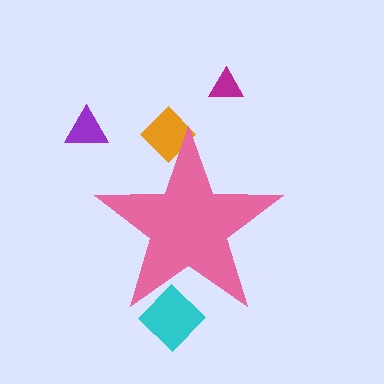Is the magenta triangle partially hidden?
No, the magenta triangle is fully visible.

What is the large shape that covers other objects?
A pink star.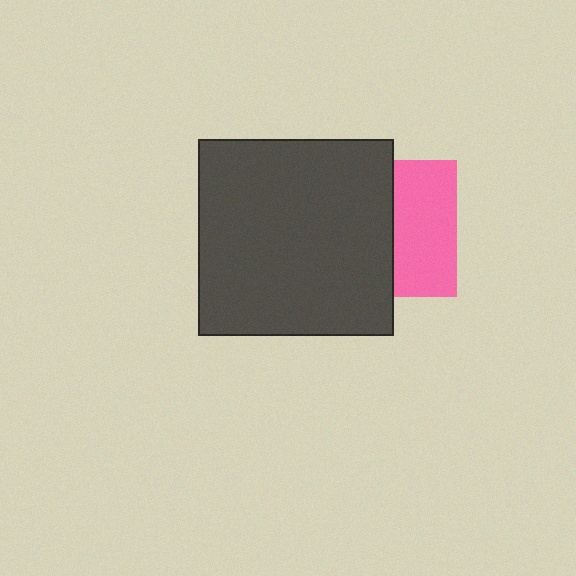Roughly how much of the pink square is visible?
About half of it is visible (roughly 47%).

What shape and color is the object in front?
The object in front is a dark gray square.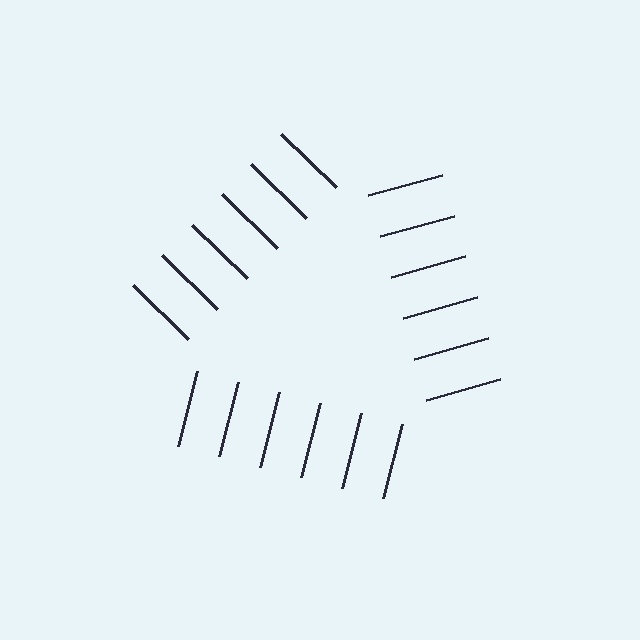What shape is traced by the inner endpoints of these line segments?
An illusory triangle — the line segments terminate on its edges but no continuous stroke is drawn.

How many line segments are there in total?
18 — 6 along each of the 3 edges.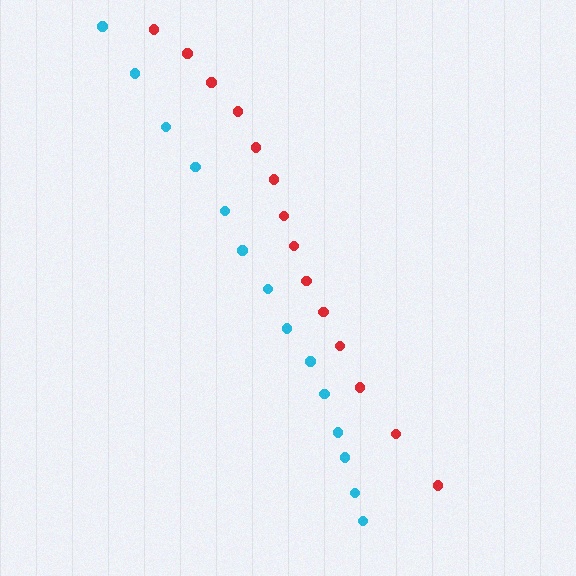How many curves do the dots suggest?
There are 2 distinct paths.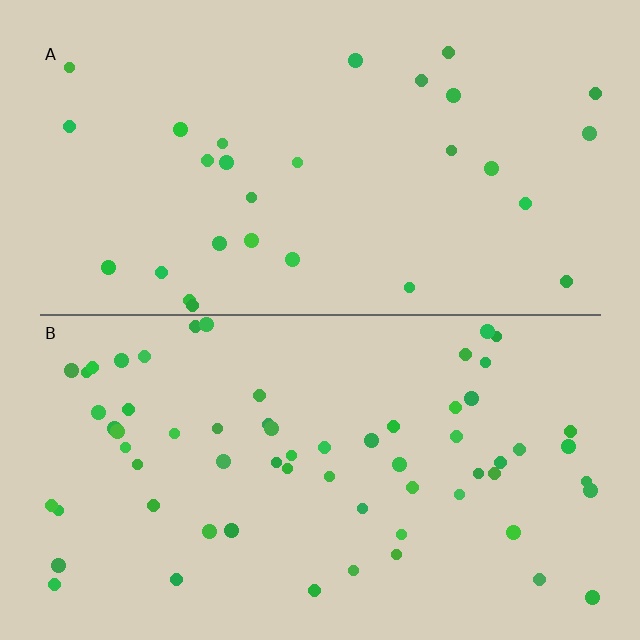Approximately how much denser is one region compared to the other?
Approximately 2.2× — region B over region A.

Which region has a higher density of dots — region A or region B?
B (the bottom).